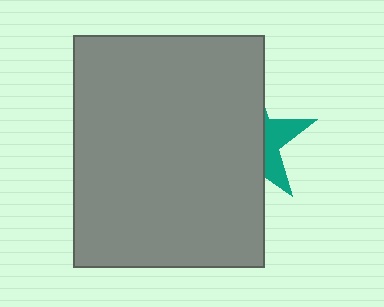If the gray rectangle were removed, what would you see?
You would see the complete teal star.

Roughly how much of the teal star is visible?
A small part of it is visible (roughly 30%).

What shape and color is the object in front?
The object in front is a gray rectangle.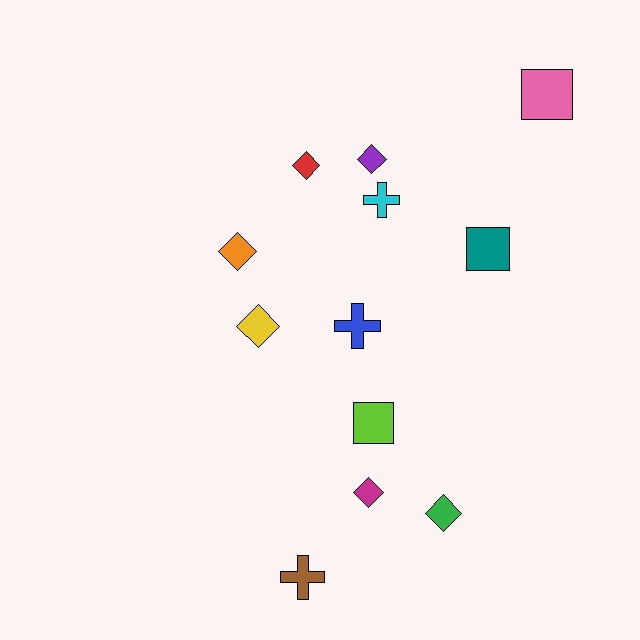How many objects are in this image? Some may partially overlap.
There are 12 objects.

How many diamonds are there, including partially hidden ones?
There are 6 diamonds.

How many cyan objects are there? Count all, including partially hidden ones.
There is 1 cyan object.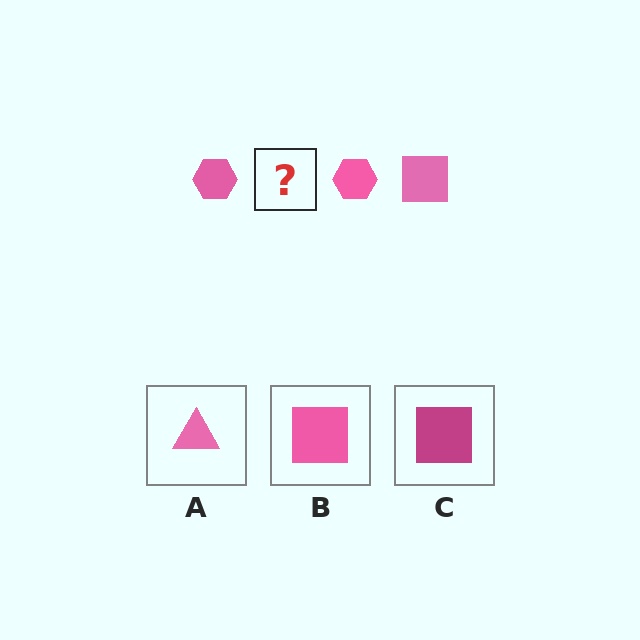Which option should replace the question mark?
Option B.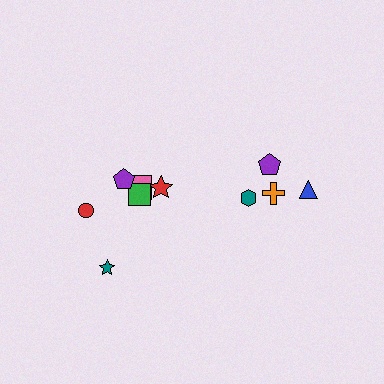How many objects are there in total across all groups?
There are 10 objects.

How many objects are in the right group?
There are 4 objects.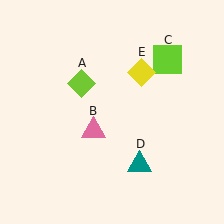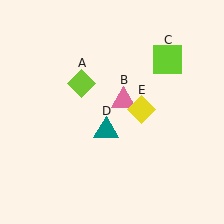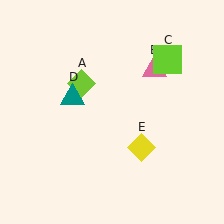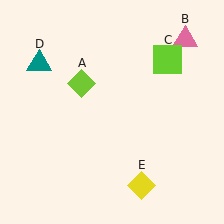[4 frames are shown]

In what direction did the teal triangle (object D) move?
The teal triangle (object D) moved up and to the left.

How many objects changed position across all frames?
3 objects changed position: pink triangle (object B), teal triangle (object D), yellow diamond (object E).